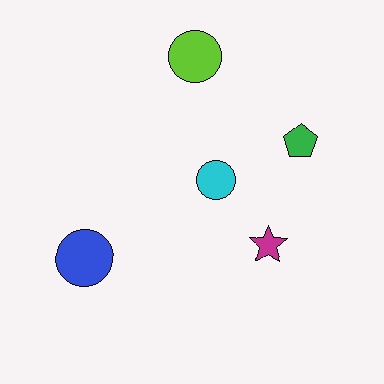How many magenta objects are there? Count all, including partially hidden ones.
There is 1 magenta object.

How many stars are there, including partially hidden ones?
There is 1 star.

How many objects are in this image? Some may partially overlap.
There are 5 objects.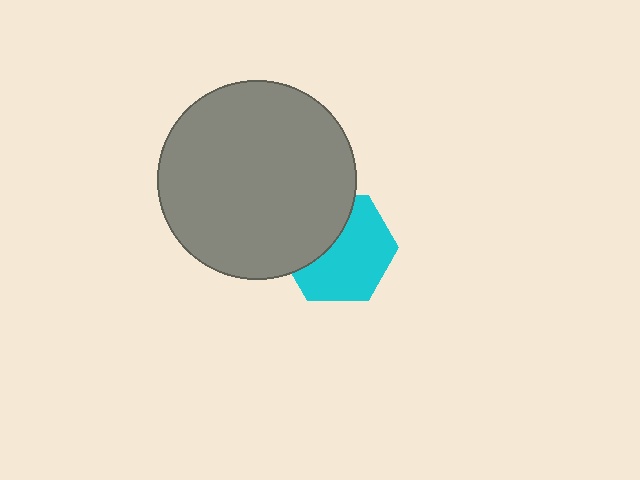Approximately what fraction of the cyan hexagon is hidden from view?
Roughly 37% of the cyan hexagon is hidden behind the gray circle.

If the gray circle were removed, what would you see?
You would see the complete cyan hexagon.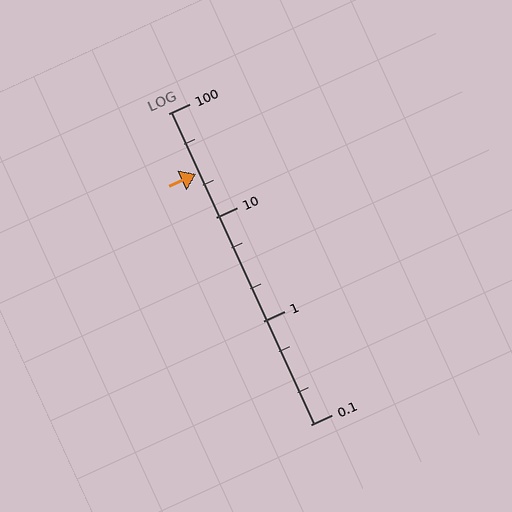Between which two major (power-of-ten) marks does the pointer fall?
The pointer is between 10 and 100.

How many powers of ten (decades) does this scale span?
The scale spans 3 decades, from 0.1 to 100.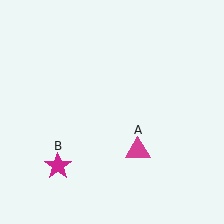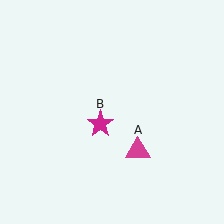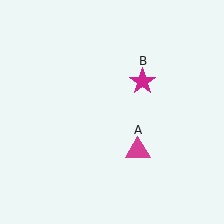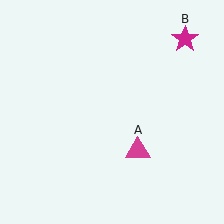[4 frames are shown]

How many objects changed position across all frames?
1 object changed position: magenta star (object B).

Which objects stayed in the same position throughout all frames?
Magenta triangle (object A) remained stationary.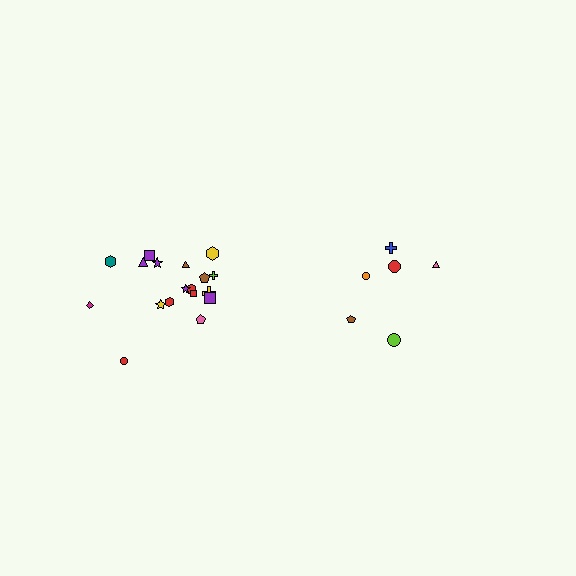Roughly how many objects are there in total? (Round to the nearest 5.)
Roughly 25 objects in total.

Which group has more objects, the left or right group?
The left group.